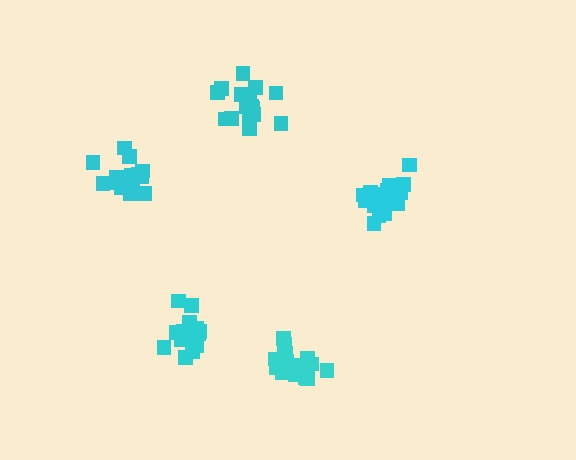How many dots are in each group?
Group 1: 17 dots, Group 2: 17 dots, Group 3: 19 dots, Group 4: 16 dots, Group 5: 18 dots (87 total).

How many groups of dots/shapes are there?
There are 5 groups.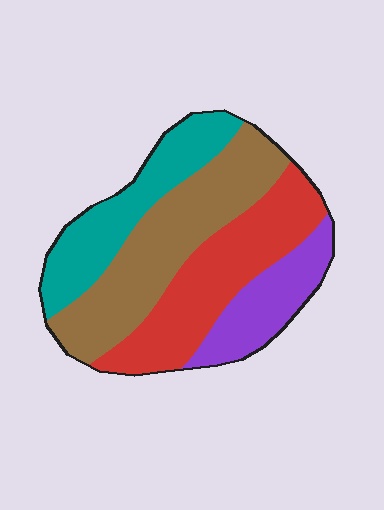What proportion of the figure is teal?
Teal covers 22% of the figure.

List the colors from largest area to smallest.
From largest to smallest: brown, red, teal, purple.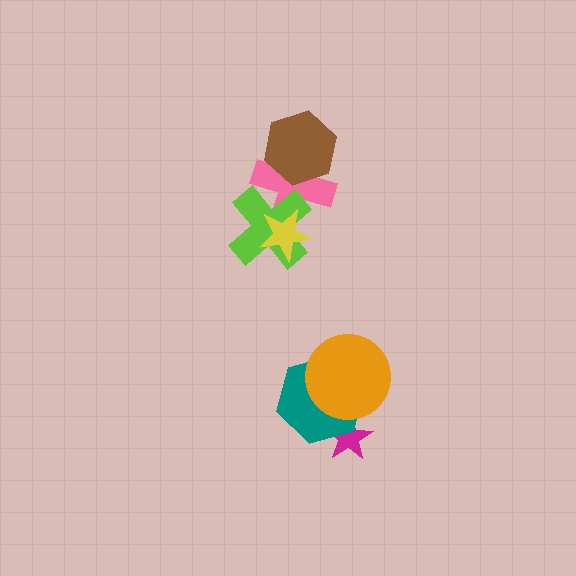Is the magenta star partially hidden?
Yes, it is partially covered by another shape.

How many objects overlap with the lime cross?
2 objects overlap with the lime cross.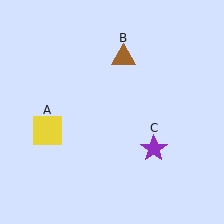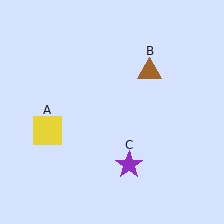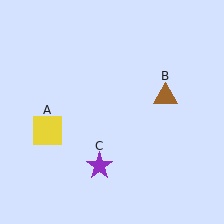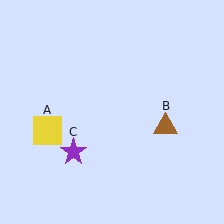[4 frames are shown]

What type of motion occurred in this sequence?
The brown triangle (object B), purple star (object C) rotated clockwise around the center of the scene.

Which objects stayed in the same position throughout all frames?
Yellow square (object A) remained stationary.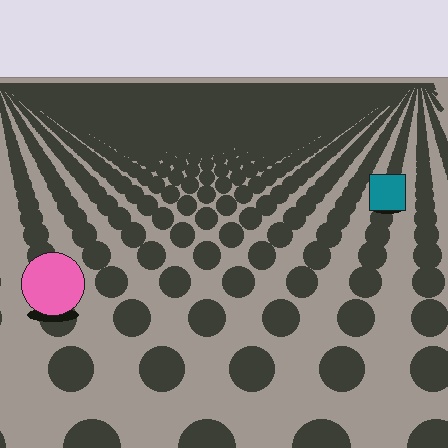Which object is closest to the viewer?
The pink circle is closest. The texture marks near it are larger and more spread out.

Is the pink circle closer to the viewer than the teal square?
Yes. The pink circle is closer — you can tell from the texture gradient: the ground texture is coarser near it.